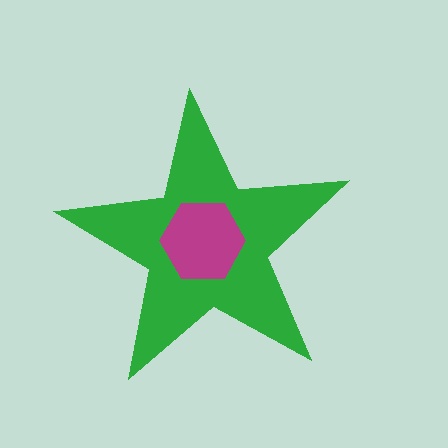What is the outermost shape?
The green star.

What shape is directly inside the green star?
The magenta hexagon.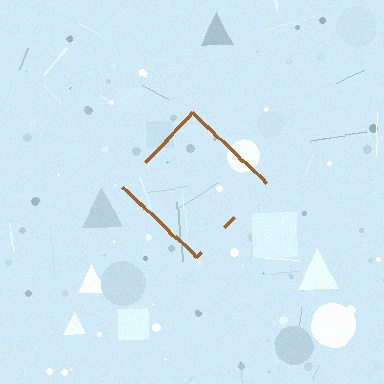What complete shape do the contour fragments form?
The contour fragments form a diamond.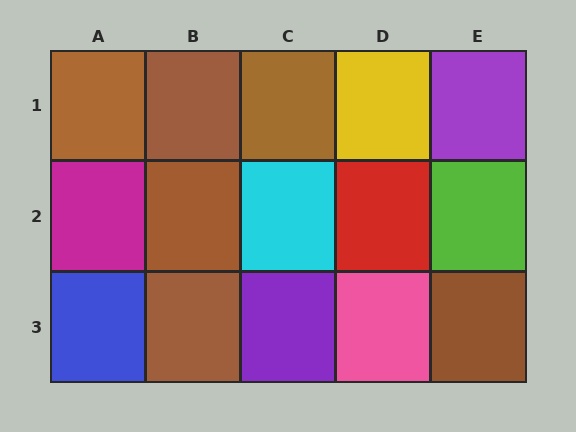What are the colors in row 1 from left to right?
Brown, brown, brown, yellow, purple.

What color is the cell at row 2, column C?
Cyan.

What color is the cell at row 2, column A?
Magenta.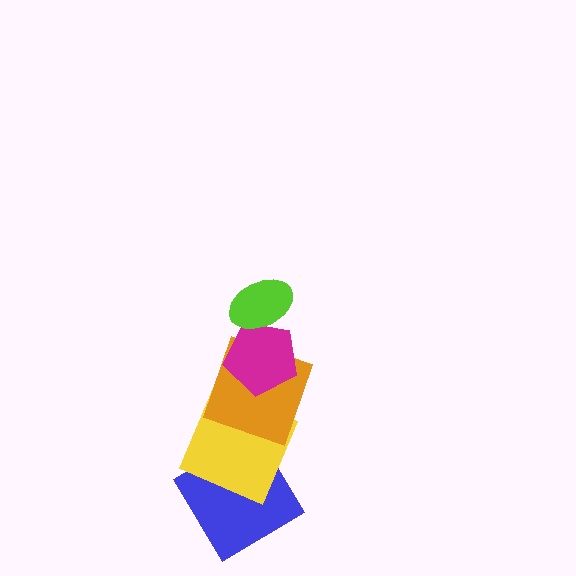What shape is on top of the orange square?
The magenta pentagon is on top of the orange square.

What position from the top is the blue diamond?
The blue diamond is 5th from the top.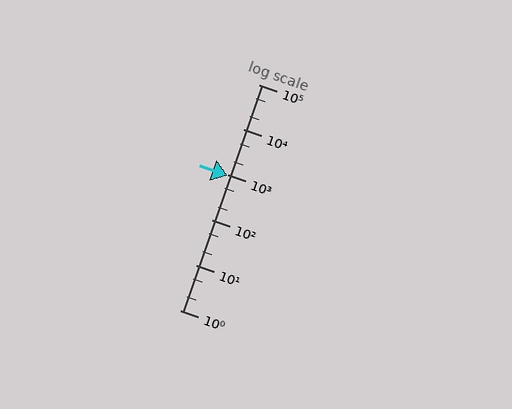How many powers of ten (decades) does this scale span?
The scale spans 5 decades, from 1 to 100000.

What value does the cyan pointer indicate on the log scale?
The pointer indicates approximately 940.